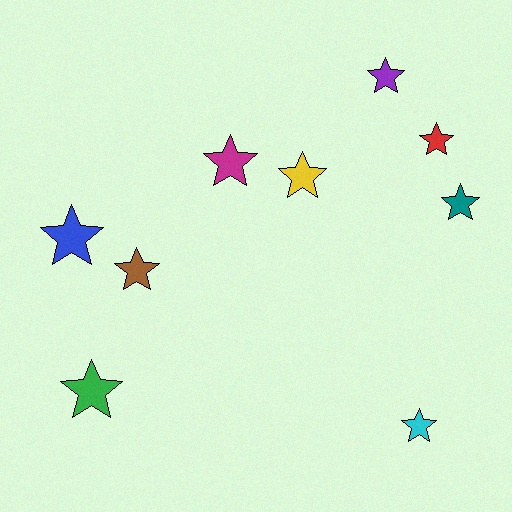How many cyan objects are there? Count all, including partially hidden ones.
There is 1 cyan object.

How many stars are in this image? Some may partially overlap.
There are 9 stars.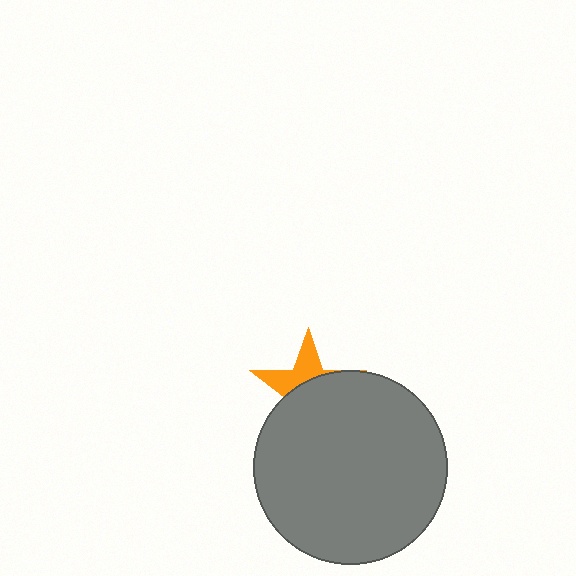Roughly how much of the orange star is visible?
A small part of it is visible (roughly 38%).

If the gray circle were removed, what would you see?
You would see the complete orange star.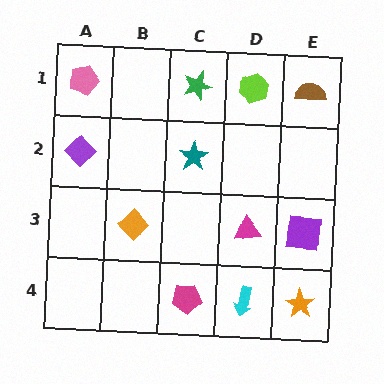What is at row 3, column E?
A purple square.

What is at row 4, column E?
An orange star.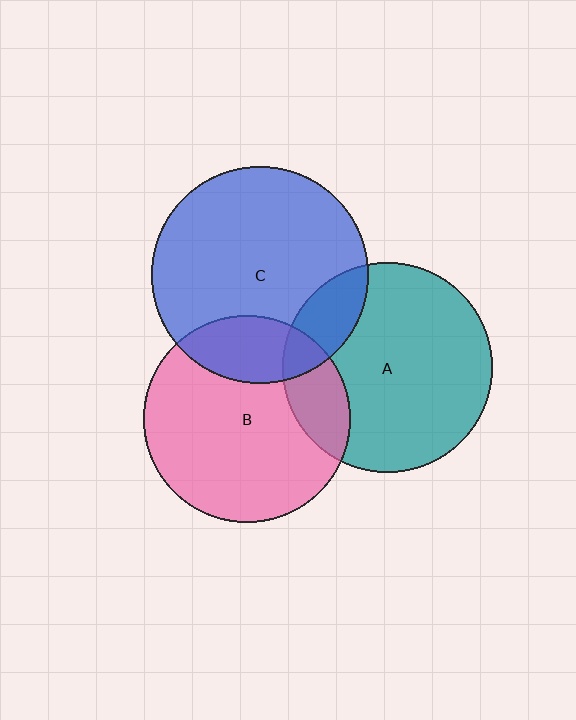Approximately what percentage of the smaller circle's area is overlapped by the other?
Approximately 20%.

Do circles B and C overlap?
Yes.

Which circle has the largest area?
Circle C (blue).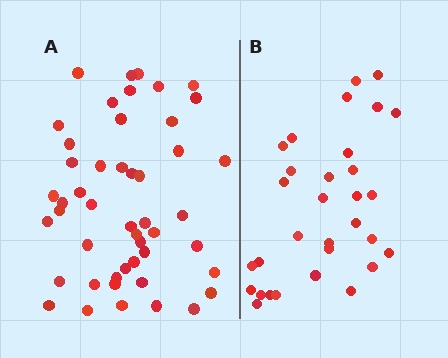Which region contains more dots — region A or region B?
Region A (the left region) has more dots.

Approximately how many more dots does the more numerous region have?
Region A has approximately 15 more dots than region B.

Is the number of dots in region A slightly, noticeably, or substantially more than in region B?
Region A has substantially more. The ratio is roughly 1.5 to 1.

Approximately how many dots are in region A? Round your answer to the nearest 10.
About 50 dots. (The exact count is 48, which rounds to 50.)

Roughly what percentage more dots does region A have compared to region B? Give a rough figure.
About 55% more.